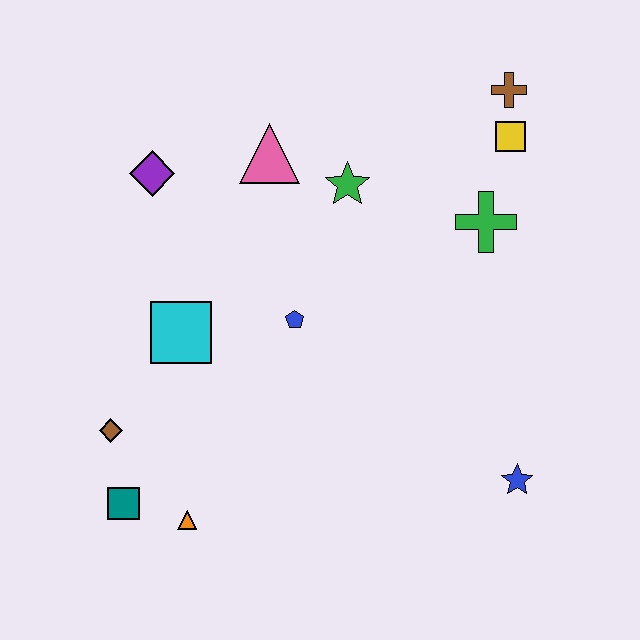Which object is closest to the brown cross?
The yellow square is closest to the brown cross.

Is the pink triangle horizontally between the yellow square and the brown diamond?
Yes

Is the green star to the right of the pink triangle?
Yes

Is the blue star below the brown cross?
Yes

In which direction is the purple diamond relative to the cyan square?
The purple diamond is above the cyan square.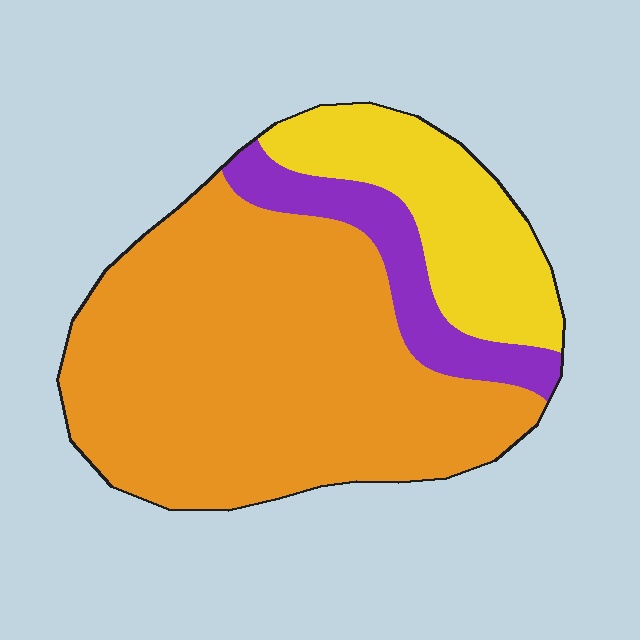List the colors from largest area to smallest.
From largest to smallest: orange, yellow, purple.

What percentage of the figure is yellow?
Yellow takes up about one fifth (1/5) of the figure.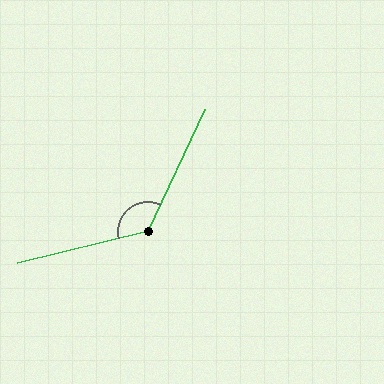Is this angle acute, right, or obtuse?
It is obtuse.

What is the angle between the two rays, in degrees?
Approximately 129 degrees.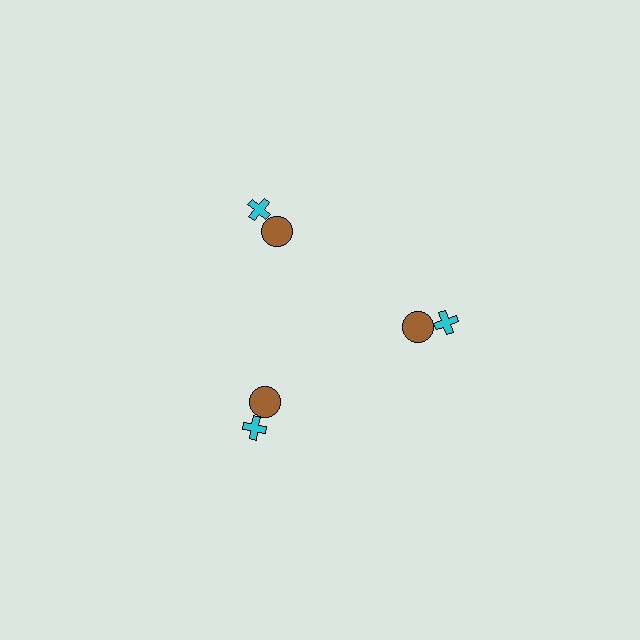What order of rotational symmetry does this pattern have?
This pattern has 3-fold rotational symmetry.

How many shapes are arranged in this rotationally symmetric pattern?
There are 6 shapes, arranged in 3 groups of 2.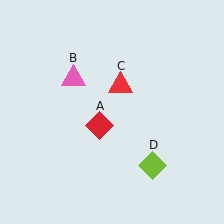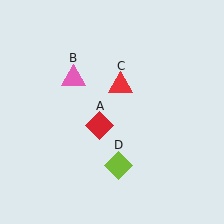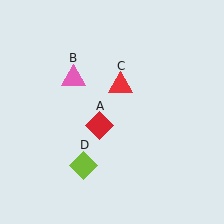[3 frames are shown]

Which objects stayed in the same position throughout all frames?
Red diamond (object A) and pink triangle (object B) and red triangle (object C) remained stationary.